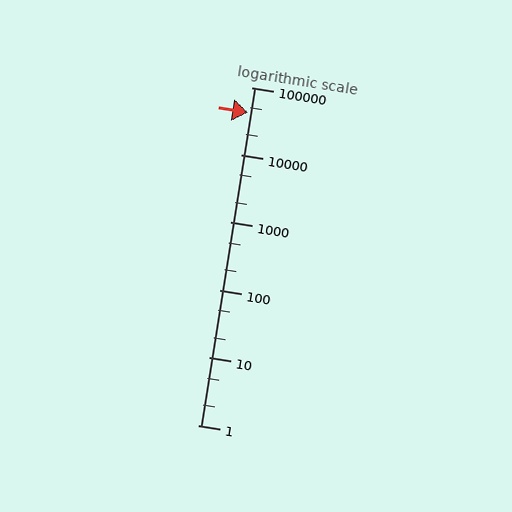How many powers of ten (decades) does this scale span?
The scale spans 5 decades, from 1 to 100000.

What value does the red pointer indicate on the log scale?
The pointer indicates approximately 43000.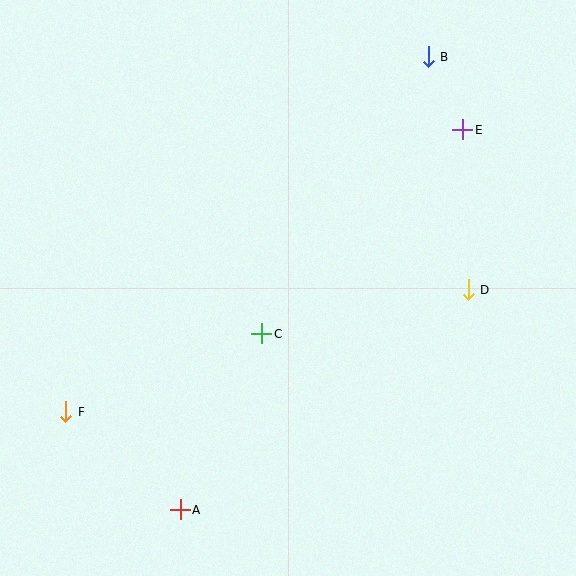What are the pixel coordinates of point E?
Point E is at (463, 130).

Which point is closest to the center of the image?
Point C at (262, 334) is closest to the center.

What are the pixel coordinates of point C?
Point C is at (262, 334).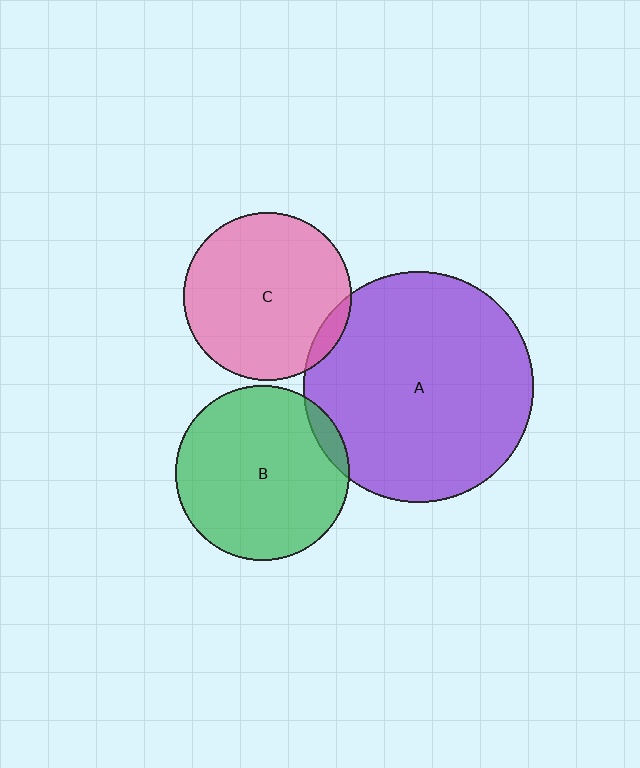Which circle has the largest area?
Circle A (purple).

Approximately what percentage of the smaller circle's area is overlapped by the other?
Approximately 5%.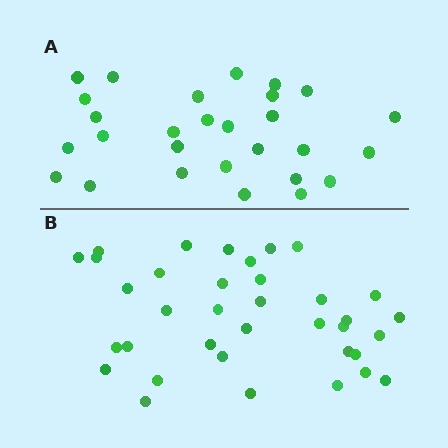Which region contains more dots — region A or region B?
Region B (the bottom region) has more dots.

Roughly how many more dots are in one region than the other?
Region B has roughly 8 or so more dots than region A.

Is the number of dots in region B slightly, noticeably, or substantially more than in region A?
Region B has noticeably more, but not dramatically so. The ratio is roughly 1.3 to 1.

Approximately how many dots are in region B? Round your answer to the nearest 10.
About 40 dots. (The exact count is 36, which rounds to 40.)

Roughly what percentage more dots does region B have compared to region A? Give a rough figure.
About 30% more.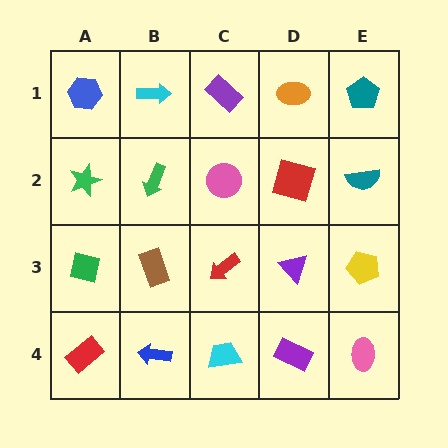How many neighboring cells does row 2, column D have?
4.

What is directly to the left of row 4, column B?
A red rectangle.